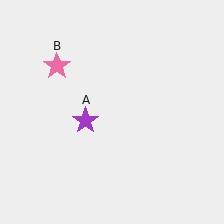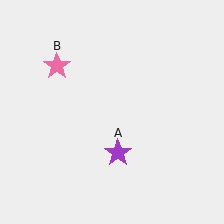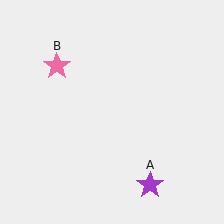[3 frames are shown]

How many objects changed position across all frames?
1 object changed position: purple star (object A).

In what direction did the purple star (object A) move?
The purple star (object A) moved down and to the right.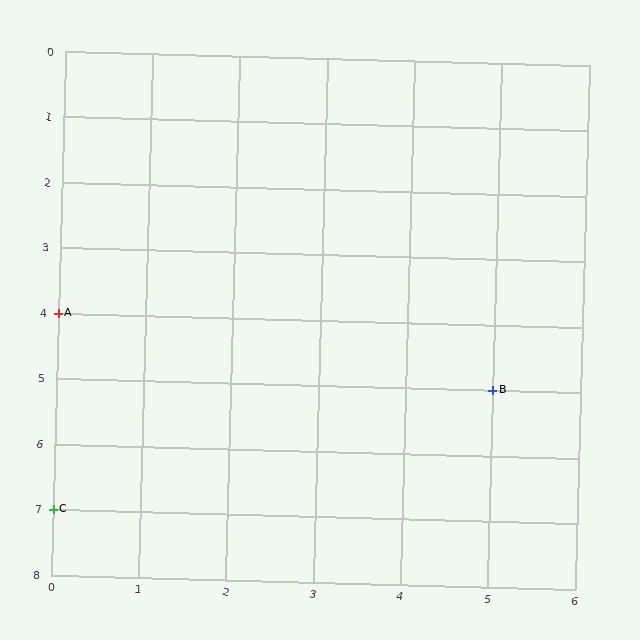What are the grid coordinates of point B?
Point B is at grid coordinates (5, 5).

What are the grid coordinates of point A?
Point A is at grid coordinates (0, 4).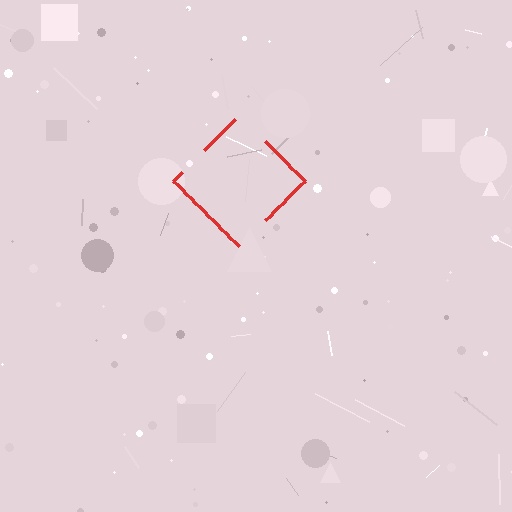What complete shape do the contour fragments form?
The contour fragments form a diamond.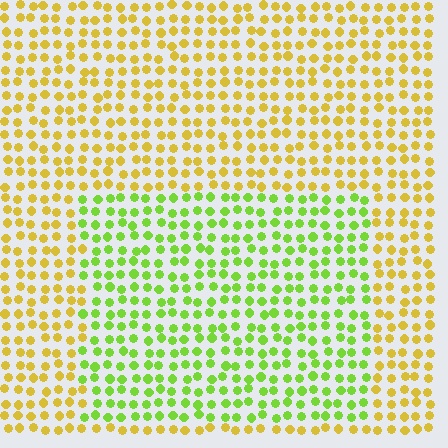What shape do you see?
I see a rectangle.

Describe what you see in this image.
The image is filled with small yellow elements in a uniform arrangement. A rectangle-shaped region is visible where the elements are tinted to a slightly different hue, forming a subtle color boundary.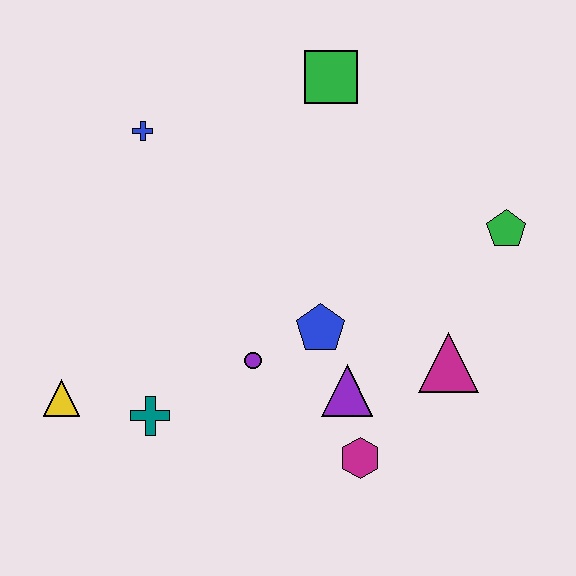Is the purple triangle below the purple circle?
Yes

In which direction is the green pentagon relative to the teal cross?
The green pentagon is to the right of the teal cross.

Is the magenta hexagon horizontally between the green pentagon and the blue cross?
Yes